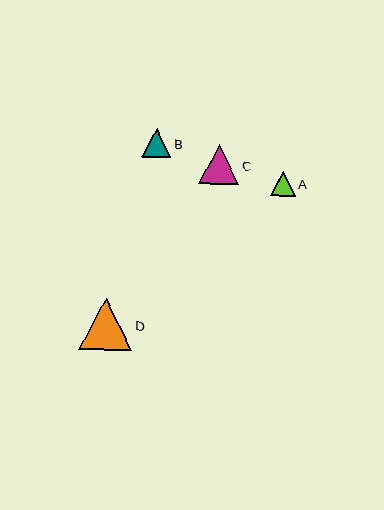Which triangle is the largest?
Triangle D is the largest with a size of approximately 52 pixels.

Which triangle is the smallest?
Triangle A is the smallest with a size of approximately 25 pixels.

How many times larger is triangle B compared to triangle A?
Triangle B is approximately 1.2 times the size of triangle A.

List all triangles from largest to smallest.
From largest to smallest: D, C, B, A.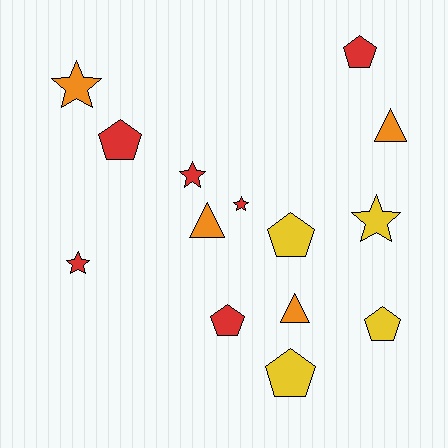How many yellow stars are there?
There is 1 yellow star.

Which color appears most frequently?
Red, with 6 objects.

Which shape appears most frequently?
Pentagon, with 6 objects.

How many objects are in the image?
There are 14 objects.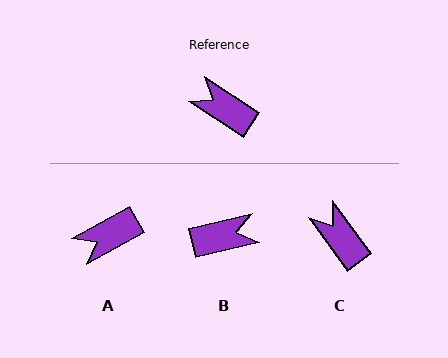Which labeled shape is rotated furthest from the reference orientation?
B, about 134 degrees away.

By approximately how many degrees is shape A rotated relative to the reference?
Approximately 62 degrees counter-clockwise.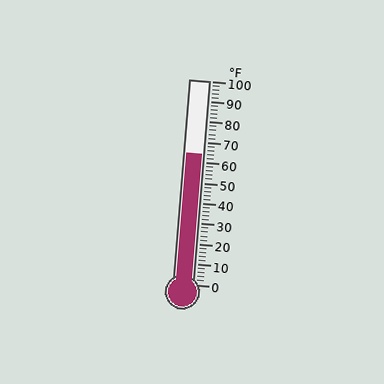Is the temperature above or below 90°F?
The temperature is below 90°F.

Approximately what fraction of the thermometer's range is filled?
The thermometer is filled to approximately 65% of its range.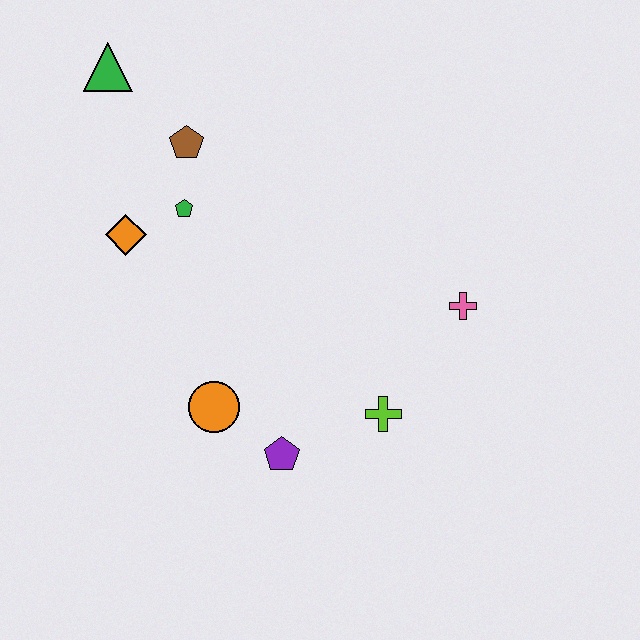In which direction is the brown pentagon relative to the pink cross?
The brown pentagon is to the left of the pink cross.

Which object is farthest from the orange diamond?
The pink cross is farthest from the orange diamond.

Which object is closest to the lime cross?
The purple pentagon is closest to the lime cross.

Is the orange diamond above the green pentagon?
No